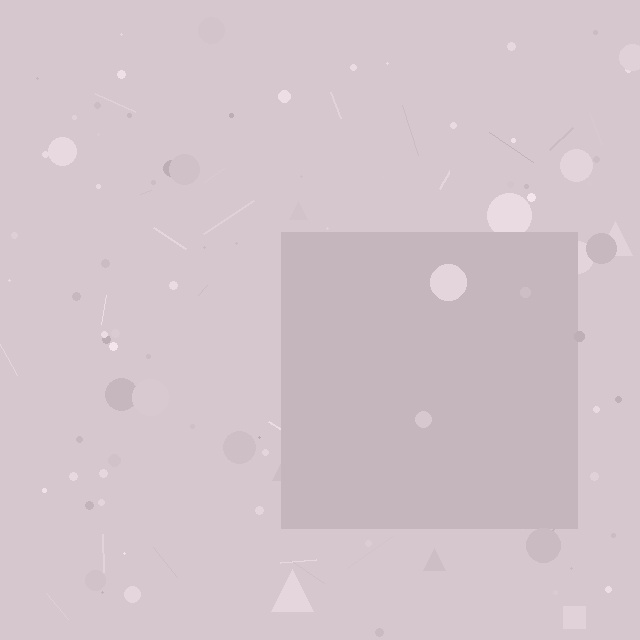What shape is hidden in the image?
A square is hidden in the image.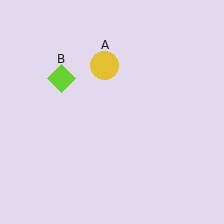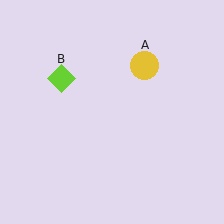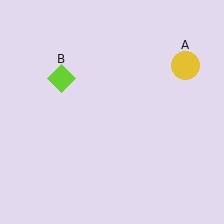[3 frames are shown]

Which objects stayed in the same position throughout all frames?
Lime diamond (object B) remained stationary.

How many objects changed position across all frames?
1 object changed position: yellow circle (object A).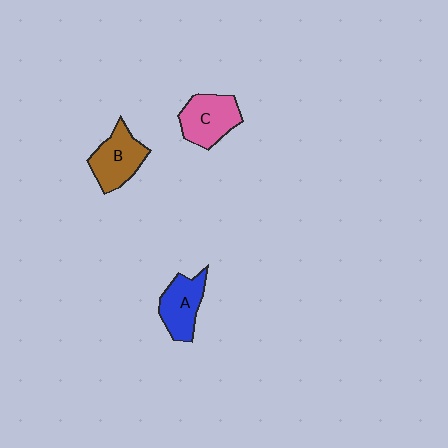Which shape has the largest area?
Shape C (pink).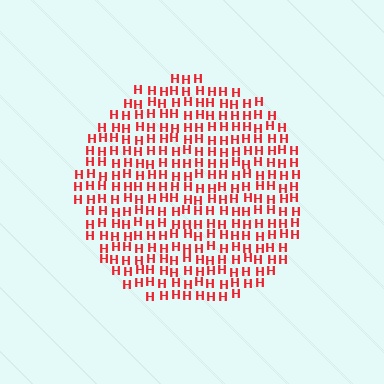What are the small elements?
The small elements are letter H's.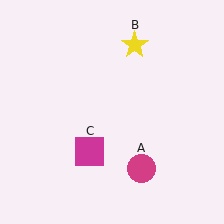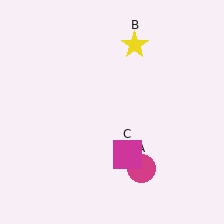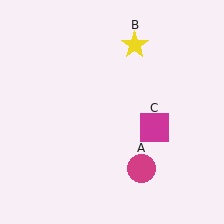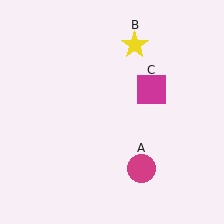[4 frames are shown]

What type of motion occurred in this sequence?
The magenta square (object C) rotated counterclockwise around the center of the scene.